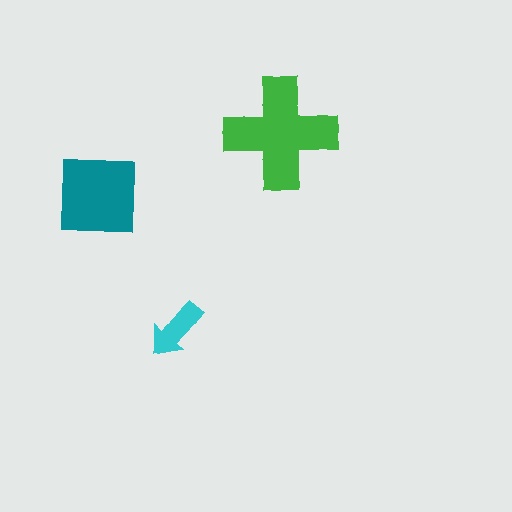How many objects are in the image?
There are 3 objects in the image.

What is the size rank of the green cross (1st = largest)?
1st.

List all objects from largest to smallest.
The green cross, the teal square, the cyan arrow.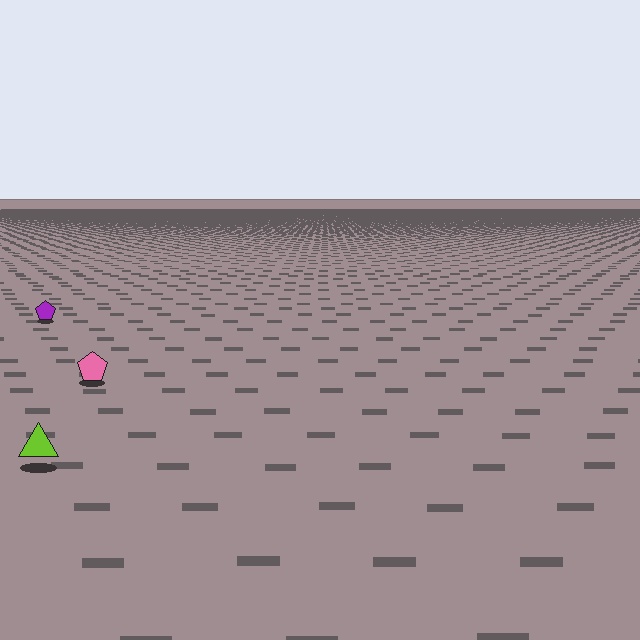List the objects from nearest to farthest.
From nearest to farthest: the lime triangle, the pink pentagon, the purple pentagon.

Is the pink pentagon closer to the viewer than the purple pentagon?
Yes. The pink pentagon is closer — you can tell from the texture gradient: the ground texture is coarser near it.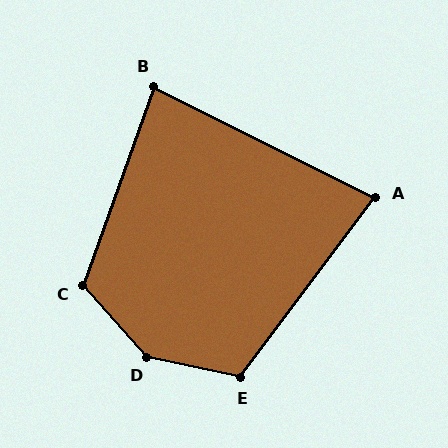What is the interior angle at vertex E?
Approximately 115 degrees (obtuse).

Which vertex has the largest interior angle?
D, at approximately 144 degrees.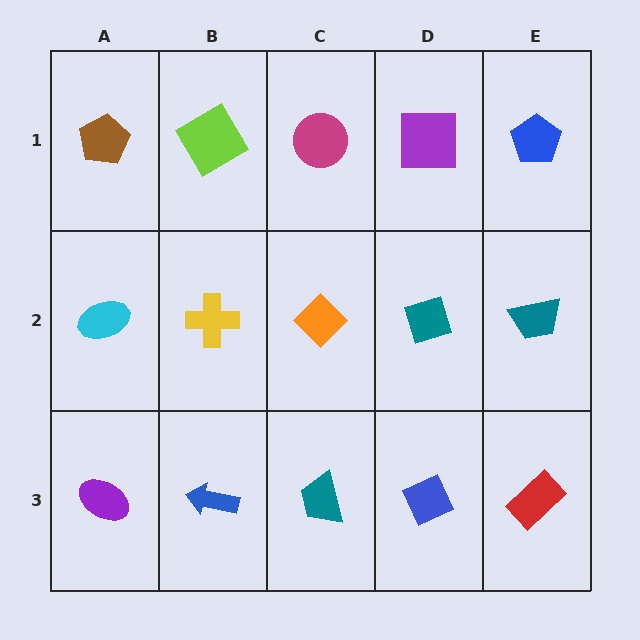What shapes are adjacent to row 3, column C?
An orange diamond (row 2, column C), a blue arrow (row 3, column B), a blue diamond (row 3, column D).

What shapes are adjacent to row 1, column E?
A teal trapezoid (row 2, column E), a purple square (row 1, column D).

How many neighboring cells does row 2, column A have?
3.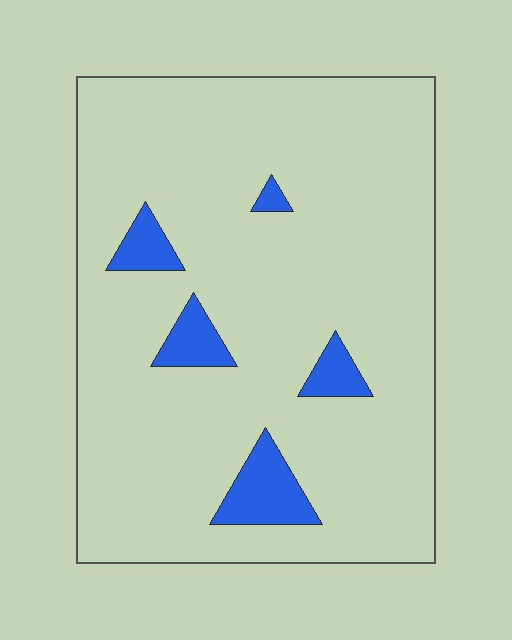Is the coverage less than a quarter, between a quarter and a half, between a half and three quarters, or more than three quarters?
Less than a quarter.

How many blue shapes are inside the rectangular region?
5.